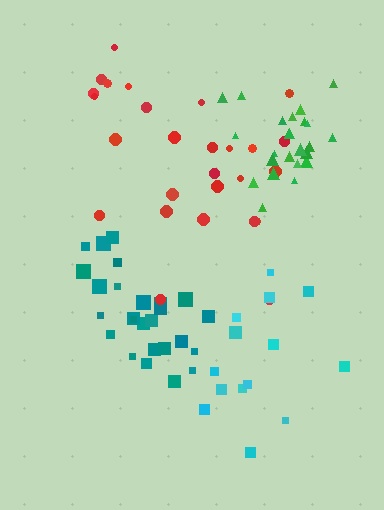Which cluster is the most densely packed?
Green.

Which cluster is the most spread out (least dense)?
Red.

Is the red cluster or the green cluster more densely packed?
Green.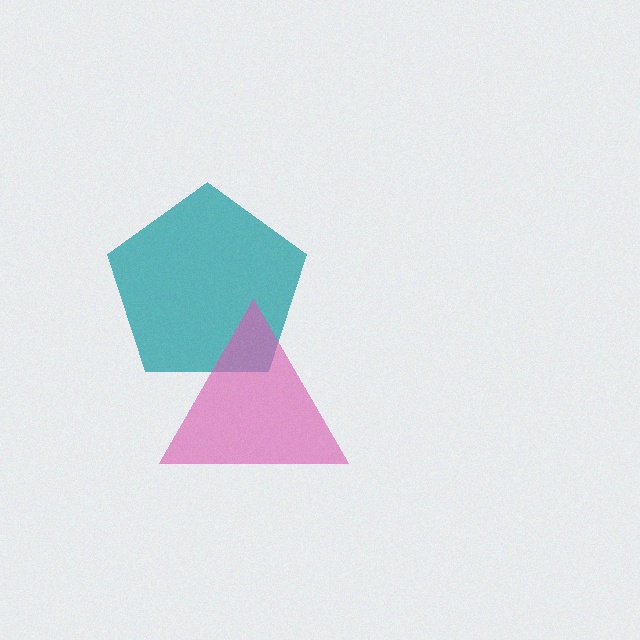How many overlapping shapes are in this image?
There are 2 overlapping shapes in the image.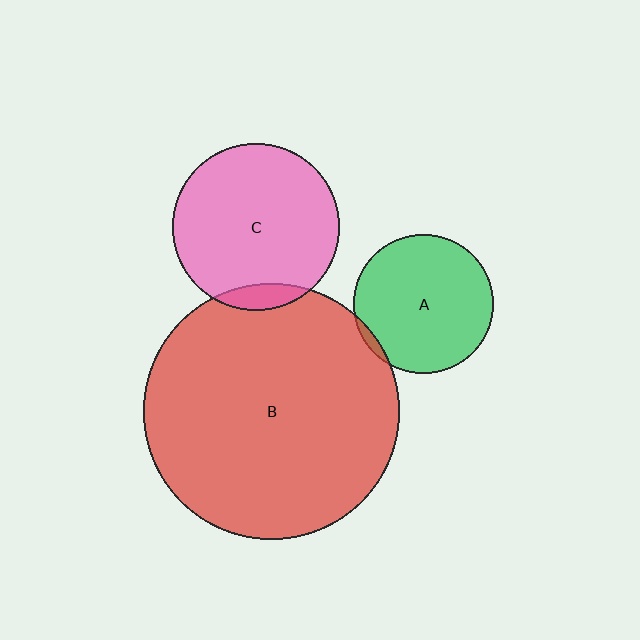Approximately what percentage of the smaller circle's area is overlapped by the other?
Approximately 10%.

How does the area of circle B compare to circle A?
Approximately 3.4 times.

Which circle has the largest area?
Circle B (red).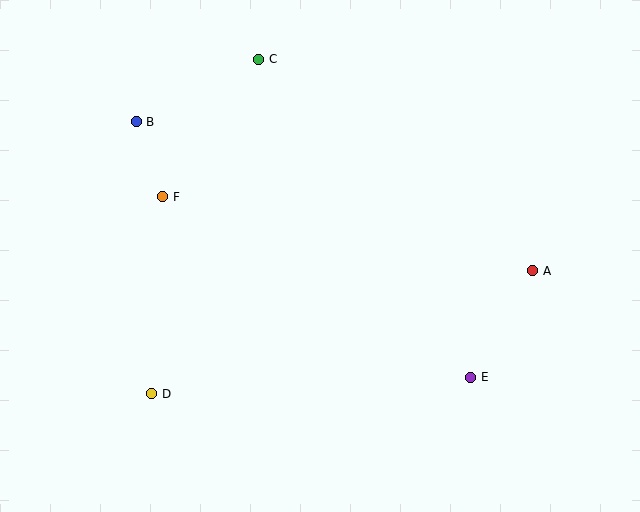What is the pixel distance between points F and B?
The distance between F and B is 79 pixels.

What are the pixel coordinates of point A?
Point A is at (533, 271).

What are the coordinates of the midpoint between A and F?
The midpoint between A and F is at (348, 234).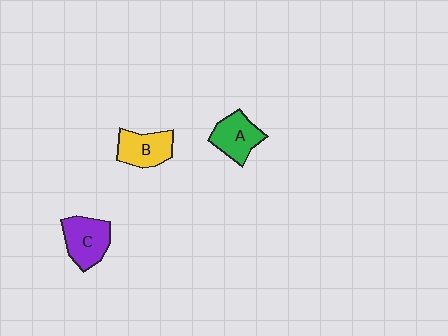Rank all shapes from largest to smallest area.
From largest to smallest: C (purple), B (yellow), A (green).